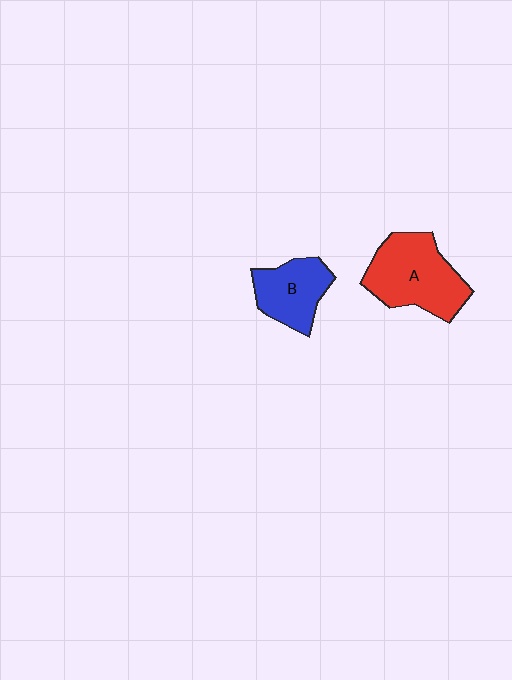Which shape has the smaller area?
Shape B (blue).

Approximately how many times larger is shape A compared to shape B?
Approximately 1.5 times.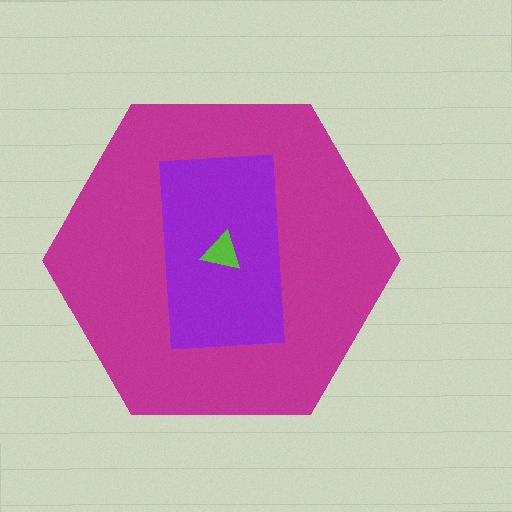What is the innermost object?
The lime triangle.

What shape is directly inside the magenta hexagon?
The purple rectangle.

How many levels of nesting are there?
3.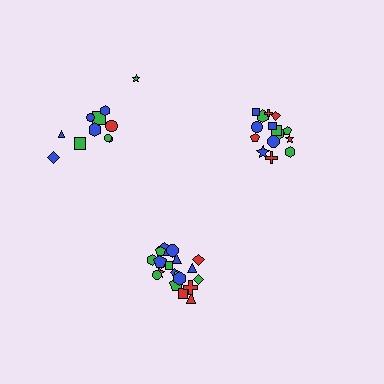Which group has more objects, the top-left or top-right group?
The top-right group.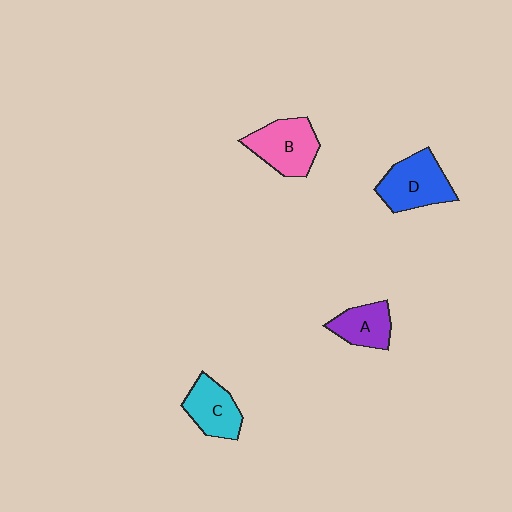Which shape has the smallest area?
Shape A (purple).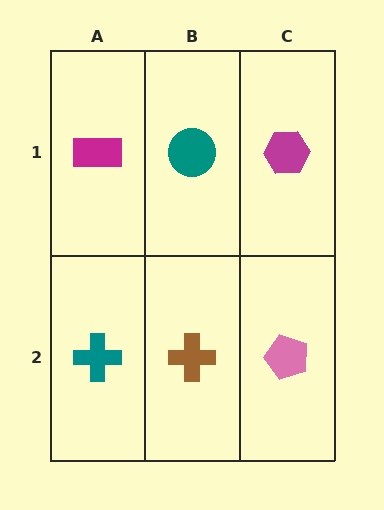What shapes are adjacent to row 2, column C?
A magenta hexagon (row 1, column C), a brown cross (row 2, column B).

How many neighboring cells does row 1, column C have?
2.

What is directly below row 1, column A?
A teal cross.